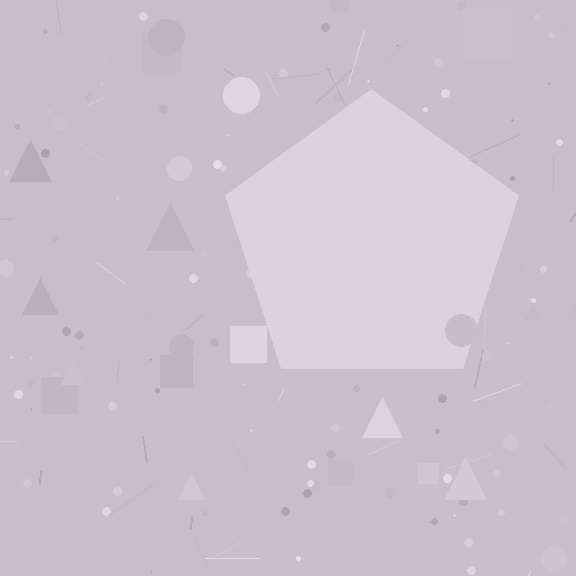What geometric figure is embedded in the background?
A pentagon is embedded in the background.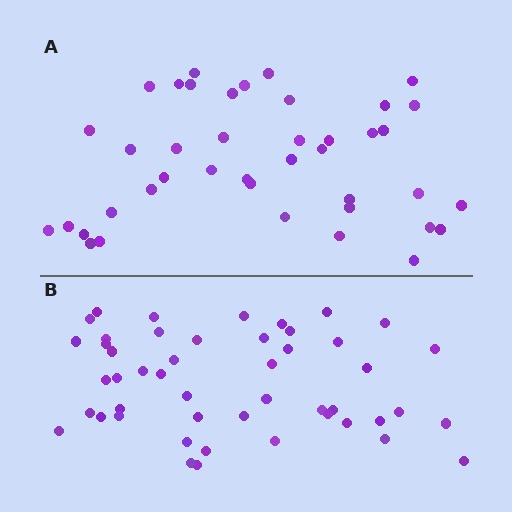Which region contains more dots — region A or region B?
Region B (the bottom region) has more dots.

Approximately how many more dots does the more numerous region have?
Region B has roughly 8 or so more dots than region A.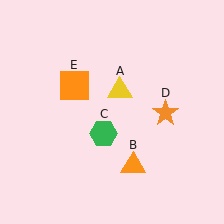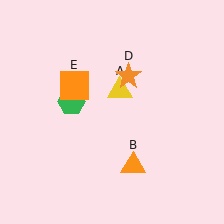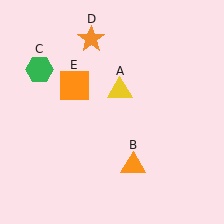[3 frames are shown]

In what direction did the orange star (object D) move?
The orange star (object D) moved up and to the left.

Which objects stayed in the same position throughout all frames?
Yellow triangle (object A) and orange triangle (object B) and orange square (object E) remained stationary.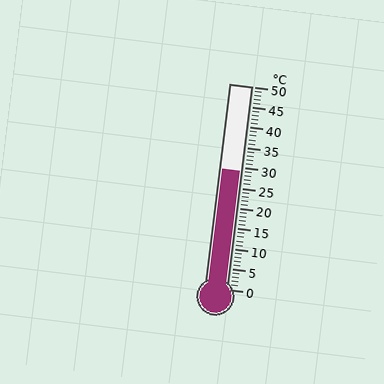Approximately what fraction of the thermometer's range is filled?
The thermometer is filled to approximately 60% of its range.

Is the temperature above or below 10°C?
The temperature is above 10°C.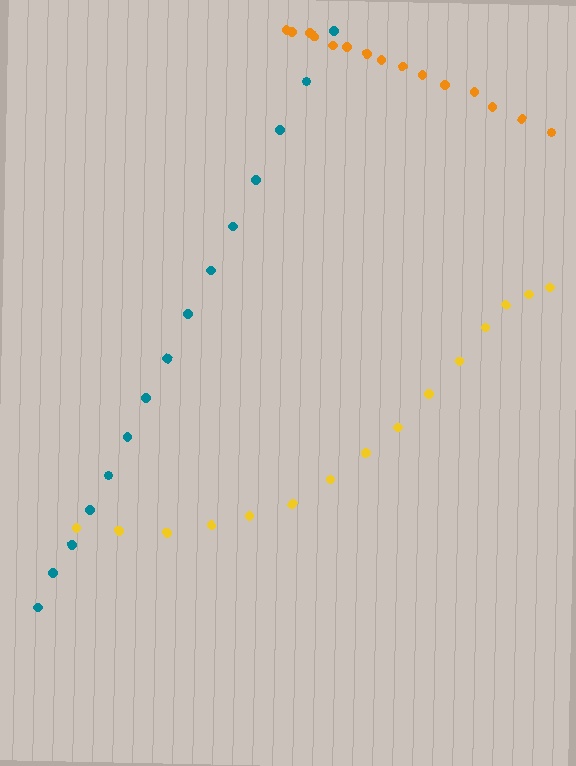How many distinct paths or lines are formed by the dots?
There are 3 distinct paths.